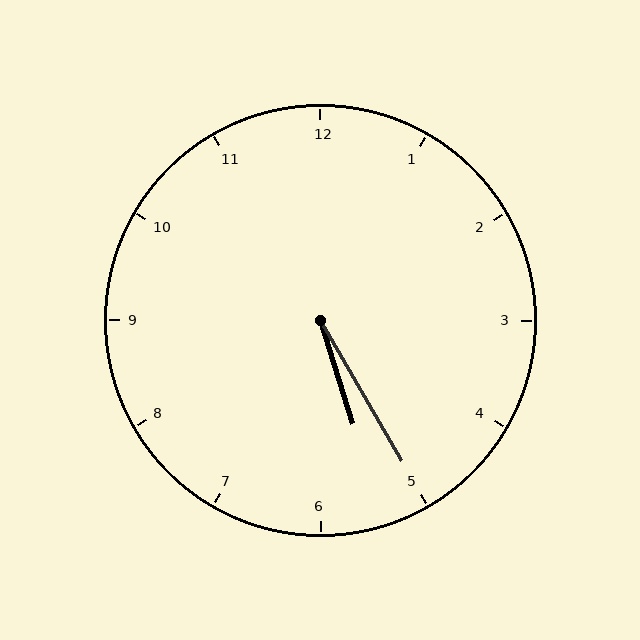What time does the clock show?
5:25.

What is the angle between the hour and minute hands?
Approximately 12 degrees.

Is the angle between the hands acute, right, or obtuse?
It is acute.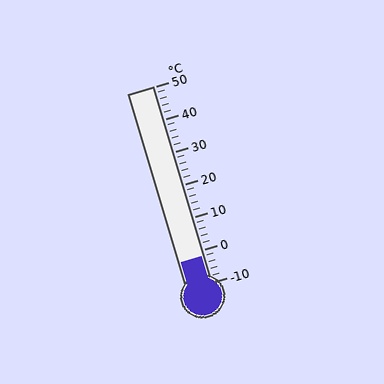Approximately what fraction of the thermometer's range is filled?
The thermometer is filled to approximately 15% of its range.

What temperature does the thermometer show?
The thermometer shows approximately -2°C.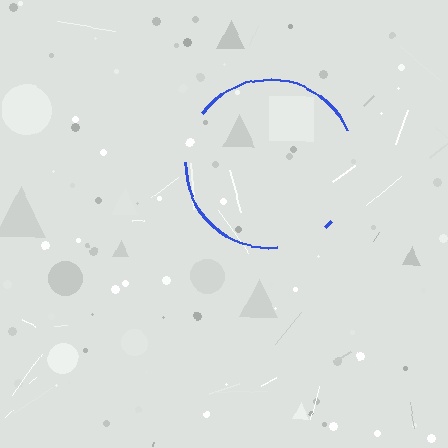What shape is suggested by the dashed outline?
The dashed outline suggests a circle.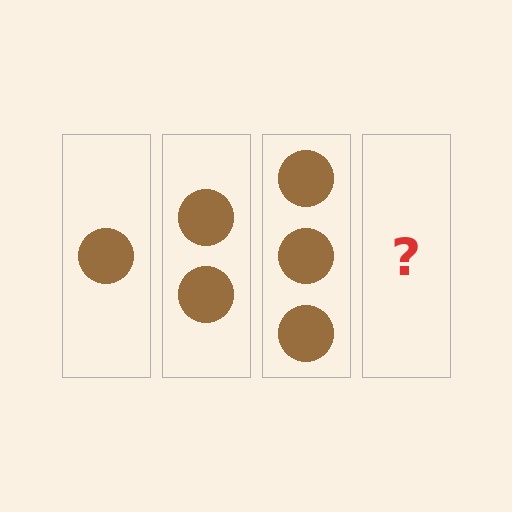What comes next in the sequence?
The next element should be 4 circles.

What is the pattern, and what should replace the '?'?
The pattern is that each step adds one more circle. The '?' should be 4 circles.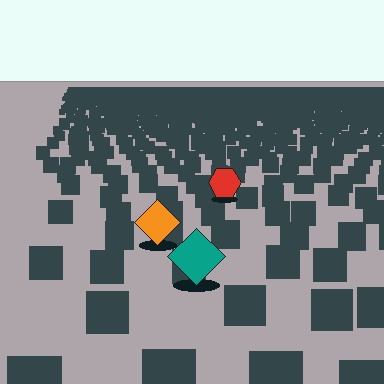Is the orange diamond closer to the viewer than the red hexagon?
Yes. The orange diamond is closer — you can tell from the texture gradient: the ground texture is coarser near it.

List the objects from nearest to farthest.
From nearest to farthest: the teal diamond, the orange diamond, the red hexagon.